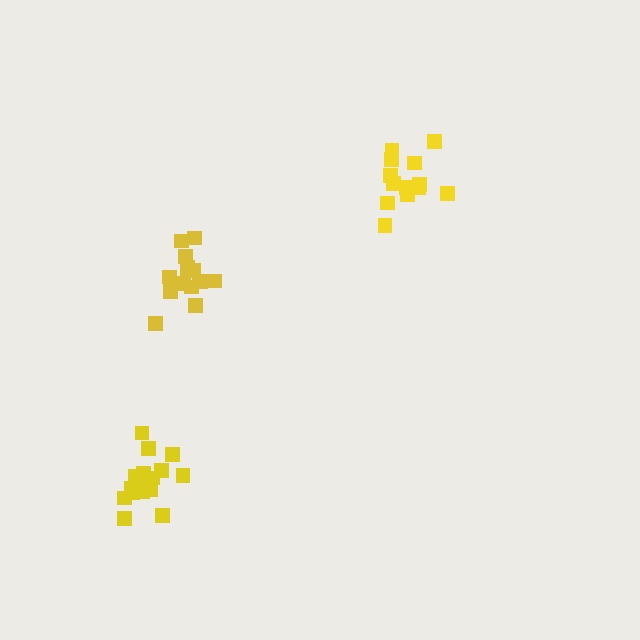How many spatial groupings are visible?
There are 3 spatial groupings.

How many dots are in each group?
Group 1: 13 dots, Group 2: 16 dots, Group 3: 18 dots (47 total).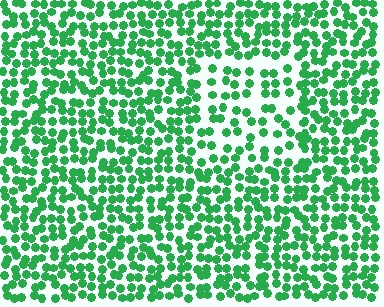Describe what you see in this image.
The image contains small green elements arranged at two different densities. A rectangle-shaped region is visible where the elements are less densely packed than the surrounding area.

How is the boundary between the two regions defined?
The boundary is defined by a change in element density (approximately 1.7x ratio). All elements are the same color, size, and shape.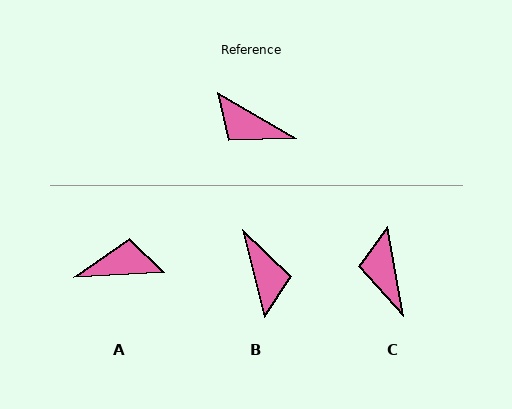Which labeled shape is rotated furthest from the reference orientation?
A, about 147 degrees away.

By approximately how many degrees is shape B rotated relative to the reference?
Approximately 134 degrees counter-clockwise.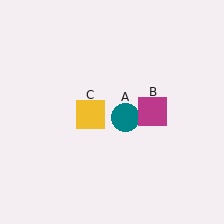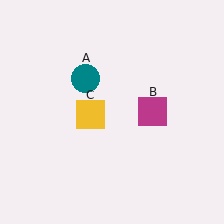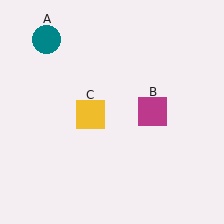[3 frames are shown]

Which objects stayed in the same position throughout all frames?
Magenta square (object B) and yellow square (object C) remained stationary.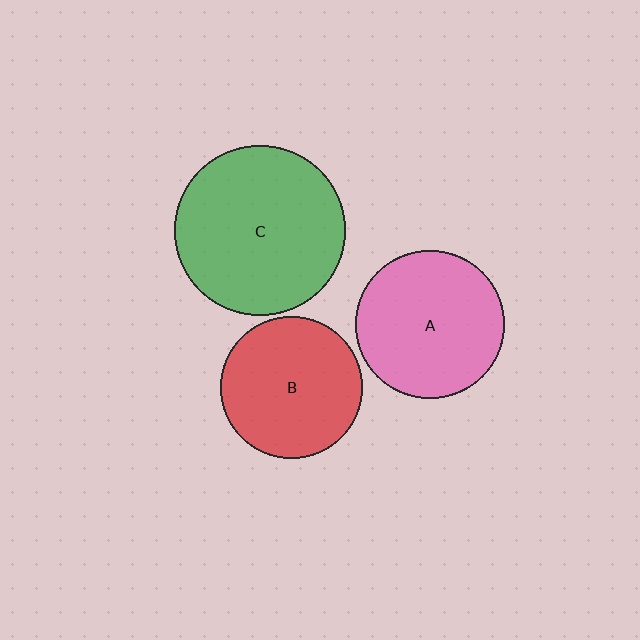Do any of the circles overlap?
No, none of the circles overlap.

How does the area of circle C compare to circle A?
Approximately 1.3 times.